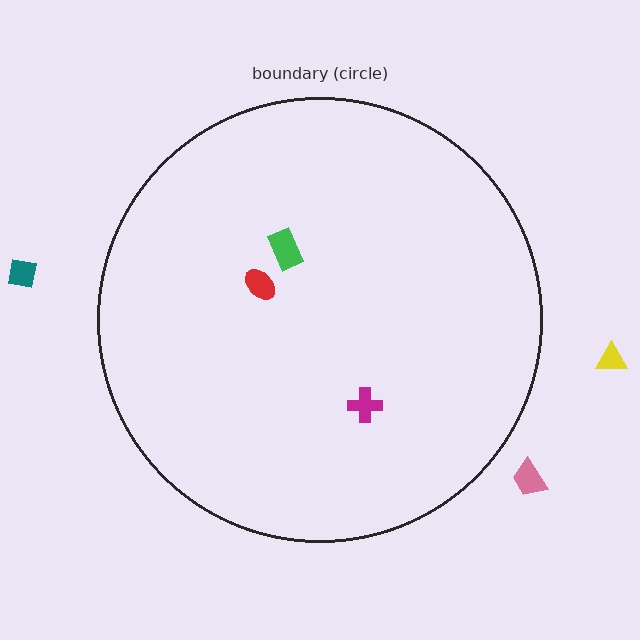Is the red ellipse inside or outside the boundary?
Inside.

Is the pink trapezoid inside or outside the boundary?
Outside.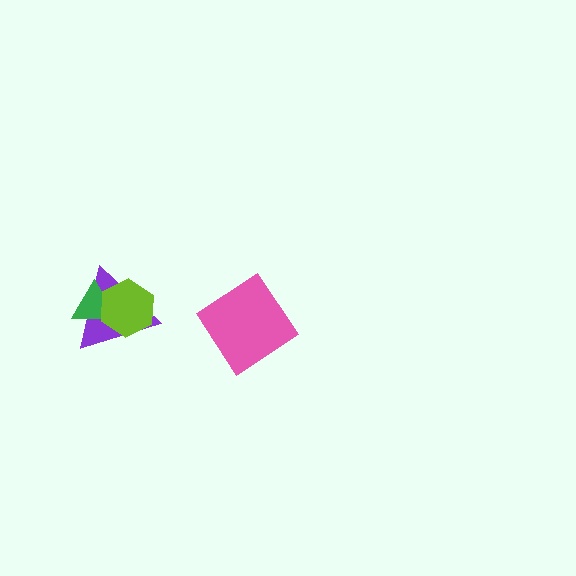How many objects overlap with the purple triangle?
2 objects overlap with the purple triangle.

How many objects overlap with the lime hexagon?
2 objects overlap with the lime hexagon.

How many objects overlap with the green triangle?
2 objects overlap with the green triangle.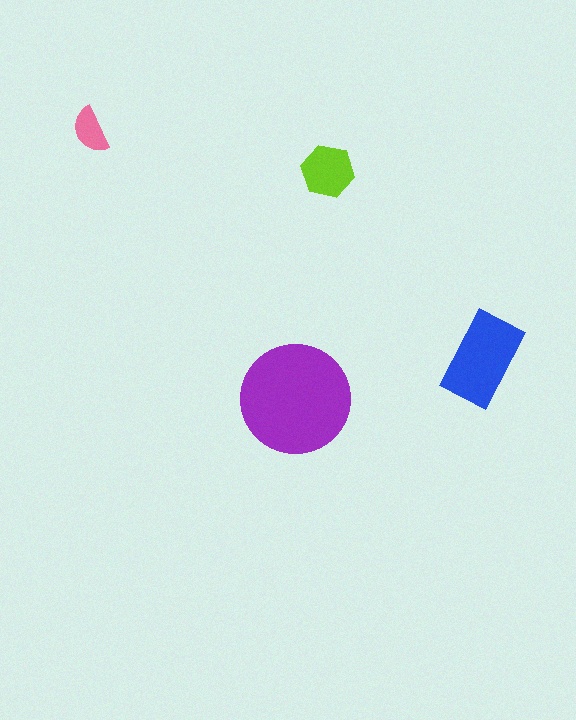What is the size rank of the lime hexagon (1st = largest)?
3rd.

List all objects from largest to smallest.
The purple circle, the blue rectangle, the lime hexagon, the pink semicircle.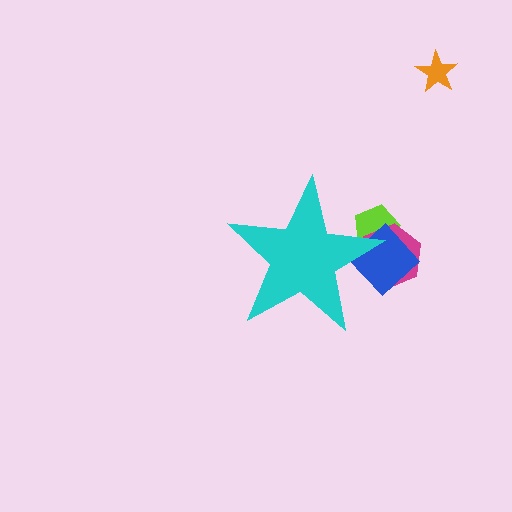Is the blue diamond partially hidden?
Yes, the blue diamond is partially hidden behind the cyan star.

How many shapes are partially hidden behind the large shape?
3 shapes are partially hidden.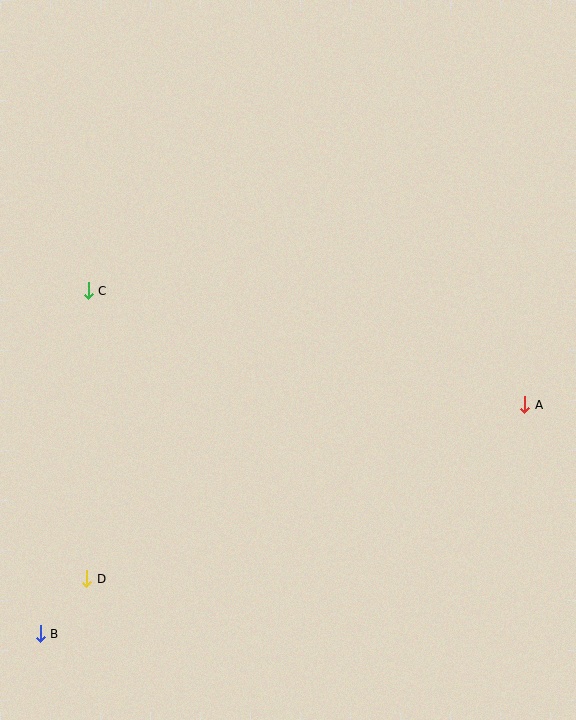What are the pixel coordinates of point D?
Point D is at (87, 579).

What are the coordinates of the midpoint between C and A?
The midpoint between C and A is at (307, 348).